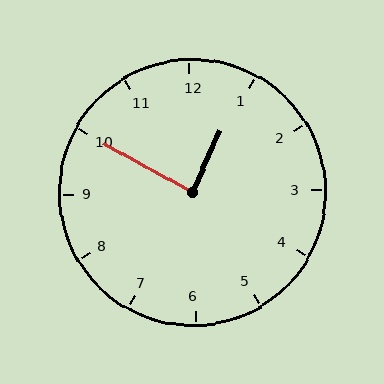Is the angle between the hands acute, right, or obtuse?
It is right.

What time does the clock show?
12:50.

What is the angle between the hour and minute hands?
Approximately 85 degrees.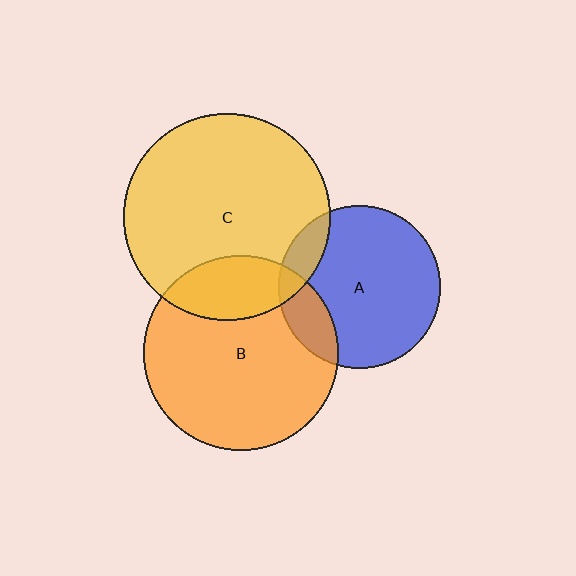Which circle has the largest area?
Circle C (yellow).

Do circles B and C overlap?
Yes.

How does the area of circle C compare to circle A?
Approximately 1.6 times.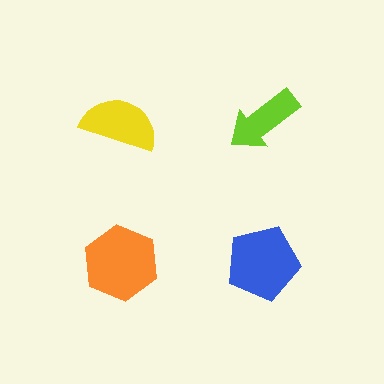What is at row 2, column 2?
A blue pentagon.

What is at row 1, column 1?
A yellow semicircle.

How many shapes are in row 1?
2 shapes.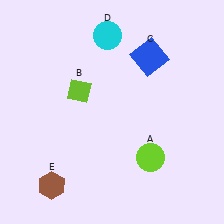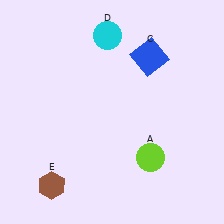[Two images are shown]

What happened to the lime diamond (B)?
The lime diamond (B) was removed in Image 2. It was in the top-left area of Image 1.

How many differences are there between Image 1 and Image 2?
There is 1 difference between the two images.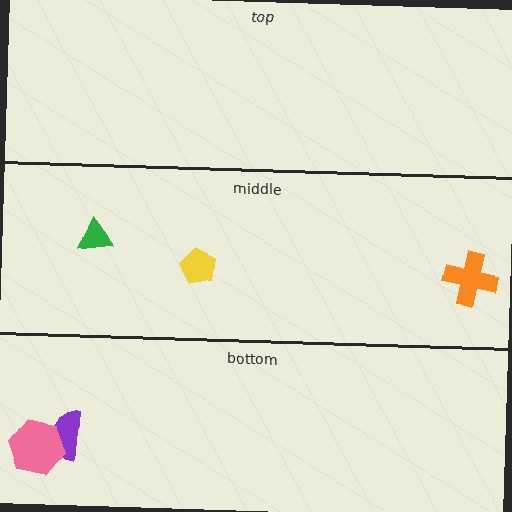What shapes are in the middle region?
The orange cross, the green triangle, the yellow pentagon.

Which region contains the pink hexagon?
The bottom region.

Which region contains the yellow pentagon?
The middle region.